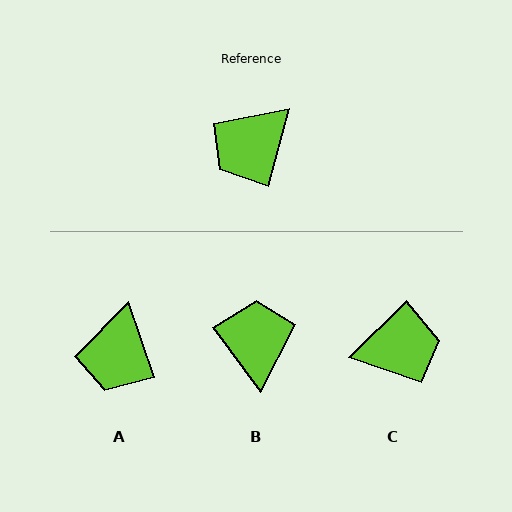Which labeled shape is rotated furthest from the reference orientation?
C, about 149 degrees away.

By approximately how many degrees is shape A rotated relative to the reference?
Approximately 34 degrees counter-clockwise.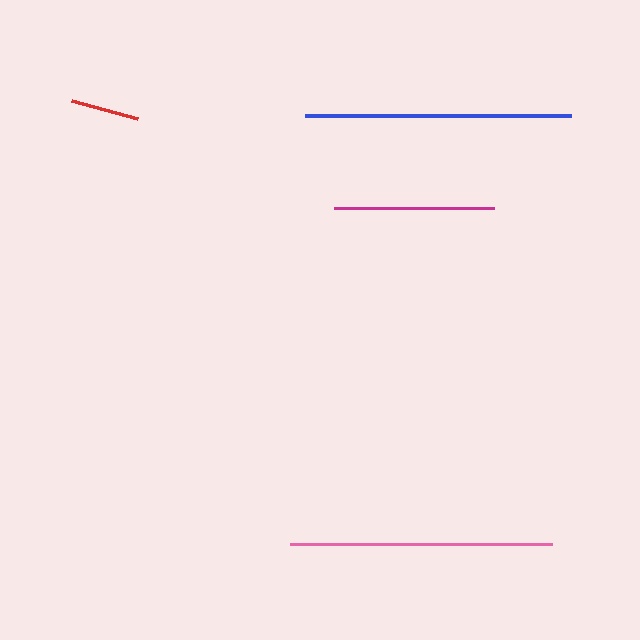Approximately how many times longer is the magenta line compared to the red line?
The magenta line is approximately 2.4 times the length of the red line.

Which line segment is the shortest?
The red line is the shortest at approximately 68 pixels.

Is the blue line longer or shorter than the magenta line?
The blue line is longer than the magenta line.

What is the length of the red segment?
The red segment is approximately 68 pixels long.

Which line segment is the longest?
The blue line is the longest at approximately 266 pixels.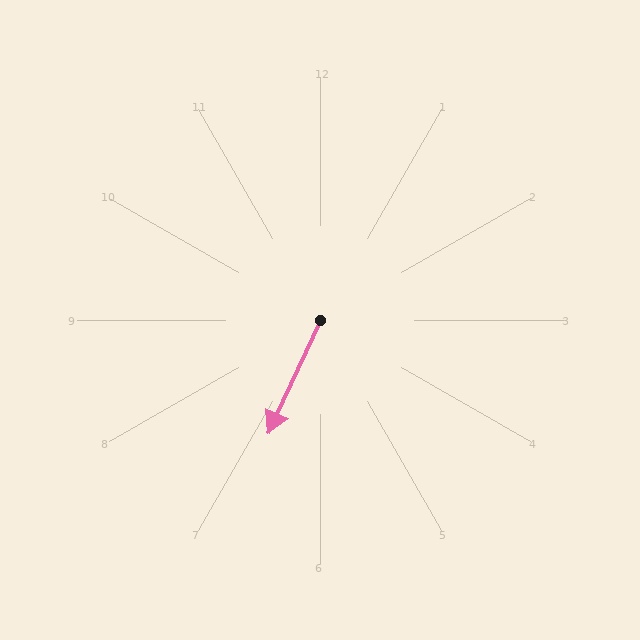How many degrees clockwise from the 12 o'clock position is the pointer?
Approximately 205 degrees.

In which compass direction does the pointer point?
Southwest.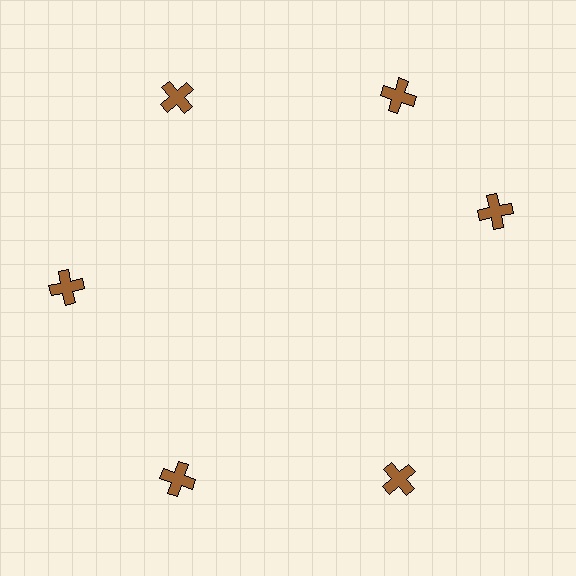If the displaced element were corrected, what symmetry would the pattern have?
It would have 6-fold rotational symmetry — the pattern would map onto itself every 60 degrees.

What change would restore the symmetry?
The symmetry would be restored by rotating it back into even spacing with its neighbors so that all 6 crosses sit at equal angles and equal distance from the center.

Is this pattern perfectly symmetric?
No. The 6 brown crosses are arranged in a ring, but one element near the 3 o'clock position is rotated out of alignment along the ring, breaking the 6-fold rotational symmetry.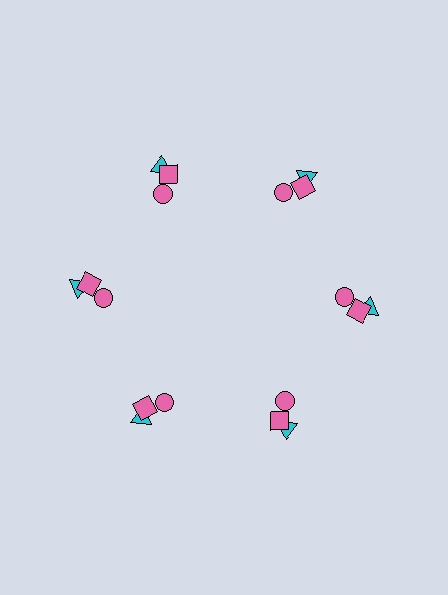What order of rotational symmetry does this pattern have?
This pattern has 6-fold rotational symmetry.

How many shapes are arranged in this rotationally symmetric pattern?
There are 18 shapes, arranged in 6 groups of 3.